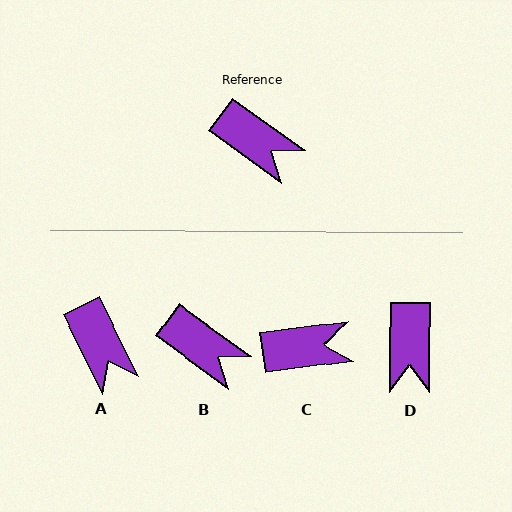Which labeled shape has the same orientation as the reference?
B.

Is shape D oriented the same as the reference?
No, it is off by about 54 degrees.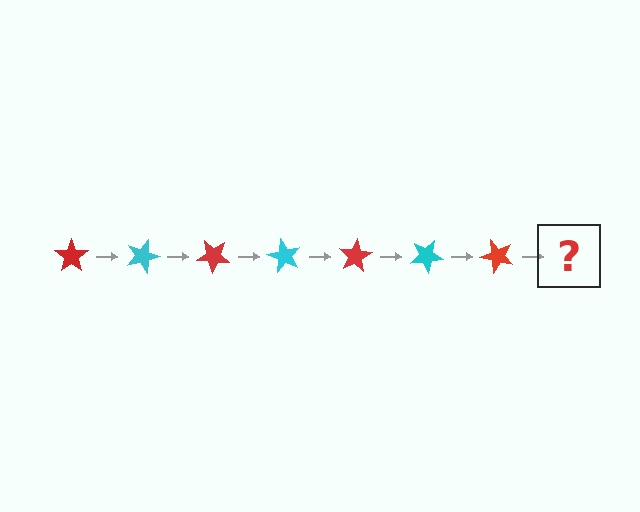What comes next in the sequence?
The next element should be a cyan star, rotated 140 degrees from the start.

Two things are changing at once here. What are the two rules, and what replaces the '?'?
The two rules are that it rotates 20 degrees each step and the color cycles through red and cyan. The '?' should be a cyan star, rotated 140 degrees from the start.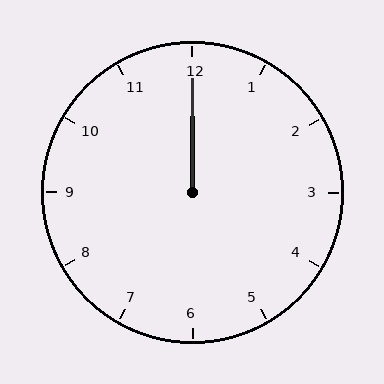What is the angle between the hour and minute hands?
Approximately 0 degrees.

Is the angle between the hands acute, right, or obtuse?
It is acute.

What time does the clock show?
12:00.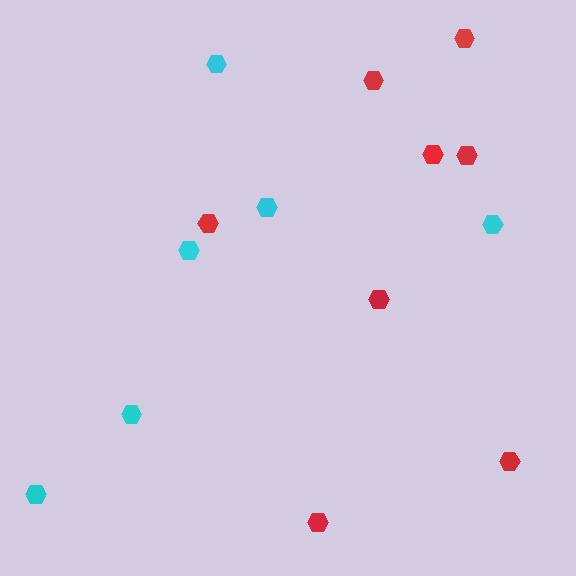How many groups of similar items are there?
There are 2 groups: one group of red hexagons (8) and one group of cyan hexagons (6).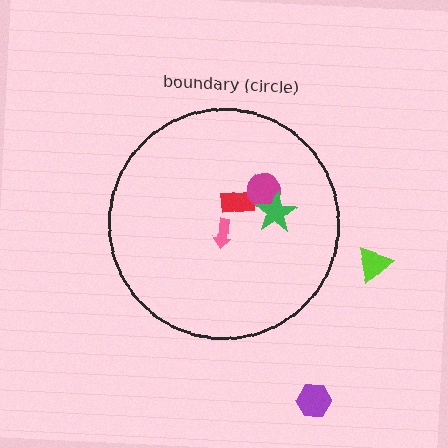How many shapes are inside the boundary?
4 inside, 2 outside.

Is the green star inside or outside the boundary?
Inside.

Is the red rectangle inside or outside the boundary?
Inside.